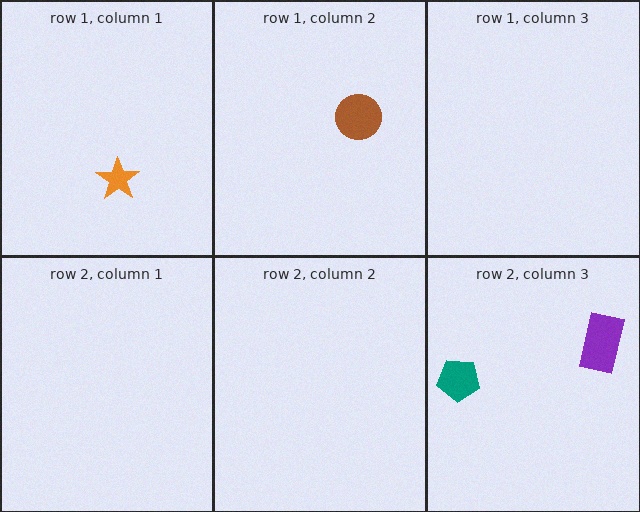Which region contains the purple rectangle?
The row 2, column 3 region.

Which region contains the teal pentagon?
The row 2, column 3 region.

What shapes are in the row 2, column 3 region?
The teal pentagon, the purple rectangle.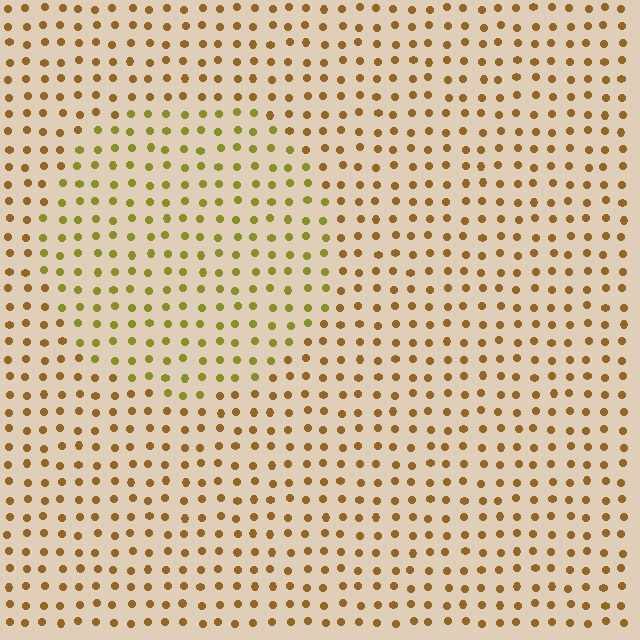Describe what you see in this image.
The image is filled with small brown elements in a uniform arrangement. A circle-shaped region is visible where the elements are tinted to a slightly different hue, forming a subtle color boundary.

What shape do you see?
I see a circle.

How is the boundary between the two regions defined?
The boundary is defined purely by a slight shift in hue (about 32 degrees). Spacing, size, and orientation are identical on both sides.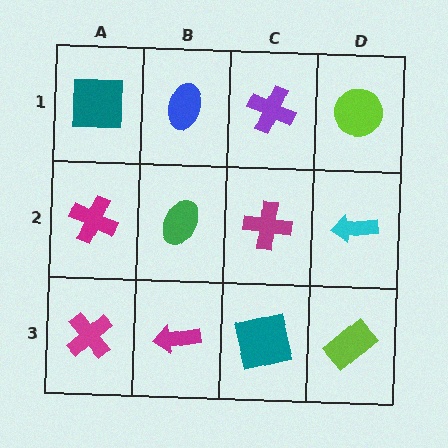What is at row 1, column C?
A purple cross.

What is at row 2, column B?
A green ellipse.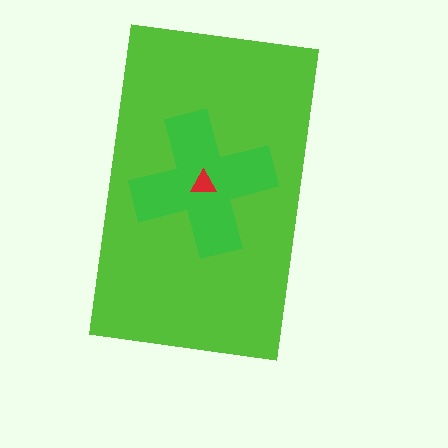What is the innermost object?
The red triangle.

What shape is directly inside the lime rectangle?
The green cross.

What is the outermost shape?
The lime rectangle.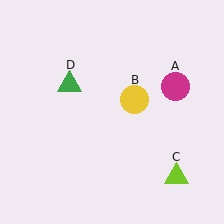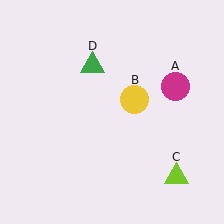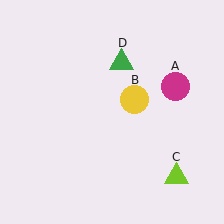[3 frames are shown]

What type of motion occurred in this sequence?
The green triangle (object D) rotated clockwise around the center of the scene.